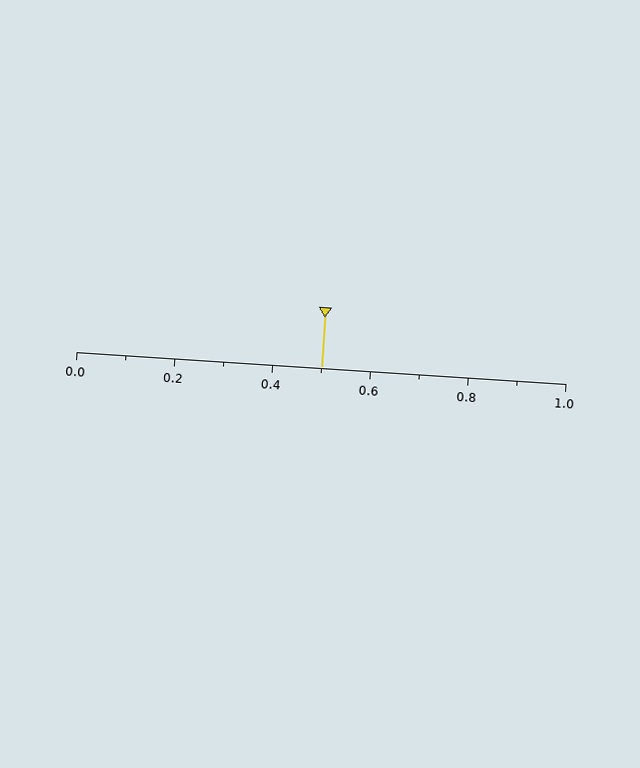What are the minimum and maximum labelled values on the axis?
The axis runs from 0.0 to 1.0.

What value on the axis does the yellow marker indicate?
The marker indicates approximately 0.5.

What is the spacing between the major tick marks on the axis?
The major ticks are spaced 0.2 apart.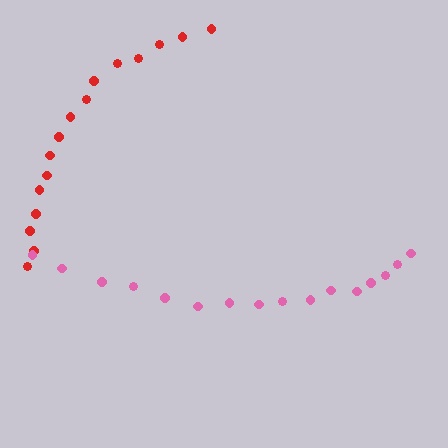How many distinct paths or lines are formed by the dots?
There are 2 distinct paths.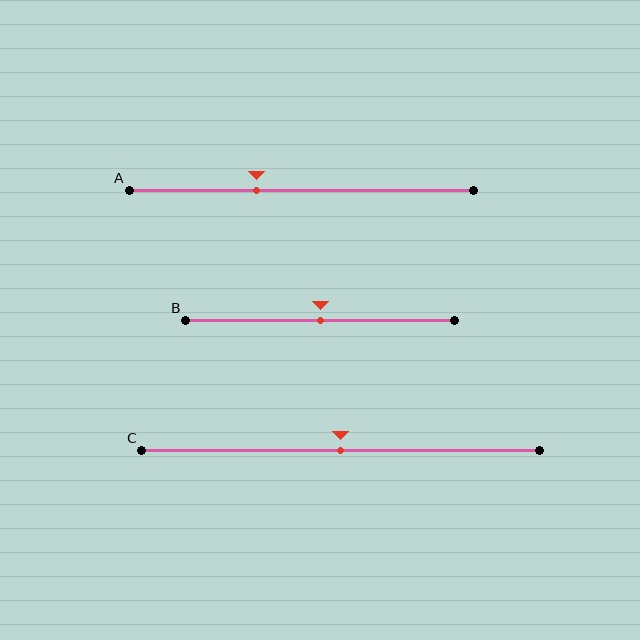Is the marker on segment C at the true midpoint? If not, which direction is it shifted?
Yes, the marker on segment C is at the true midpoint.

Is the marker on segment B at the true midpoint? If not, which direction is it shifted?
Yes, the marker on segment B is at the true midpoint.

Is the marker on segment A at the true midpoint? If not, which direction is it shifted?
No, the marker on segment A is shifted to the left by about 13% of the segment length.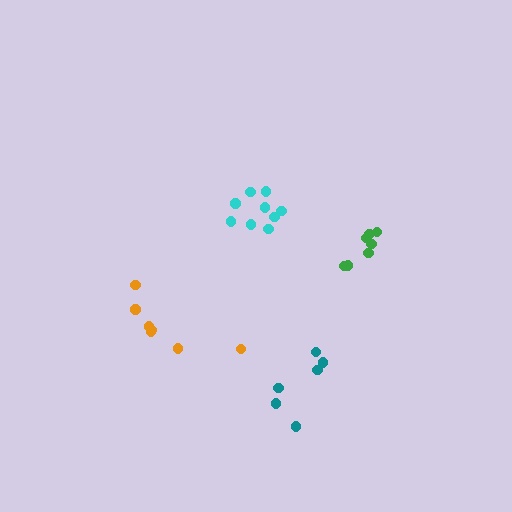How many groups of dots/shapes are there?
There are 4 groups.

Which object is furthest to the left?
The orange cluster is leftmost.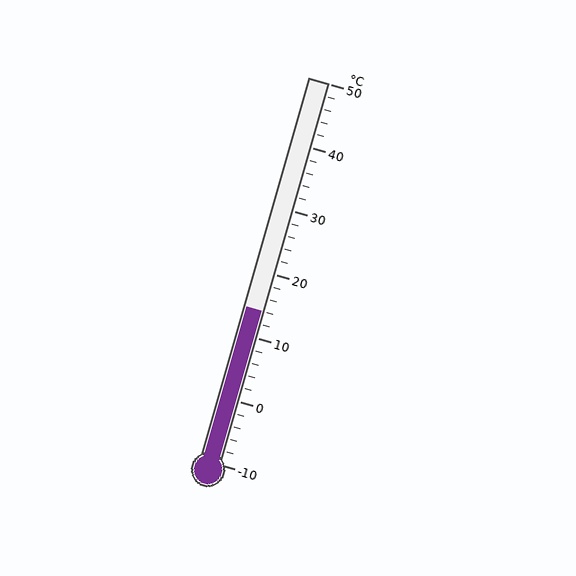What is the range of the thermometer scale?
The thermometer scale ranges from -10°C to 50°C.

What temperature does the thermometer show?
The thermometer shows approximately 14°C.